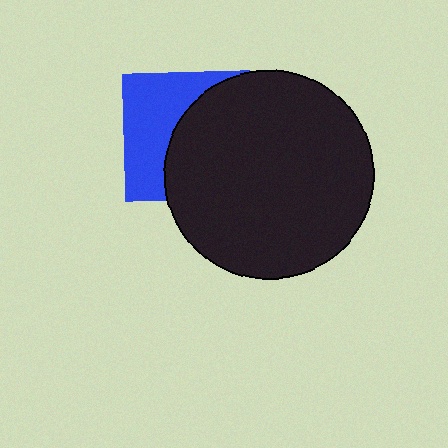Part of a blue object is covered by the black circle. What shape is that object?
It is a square.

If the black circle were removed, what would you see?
You would see the complete blue square.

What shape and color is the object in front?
The object in front is a black circle.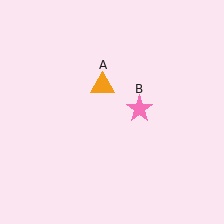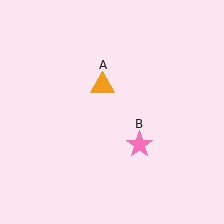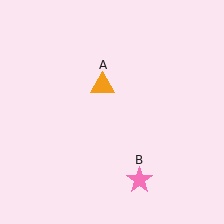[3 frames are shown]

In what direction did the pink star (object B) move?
The pink star (object B) moved down.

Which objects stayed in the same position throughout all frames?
Orange triangle (object A) remained stationary.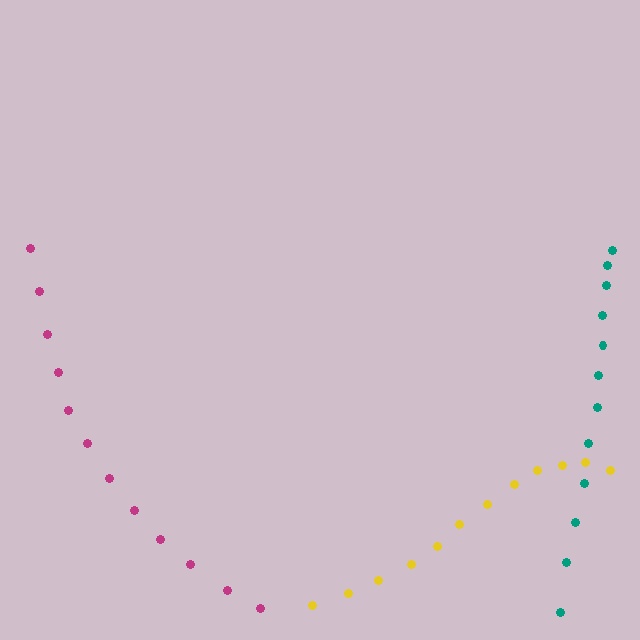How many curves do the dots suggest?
There are 3 distinct paths.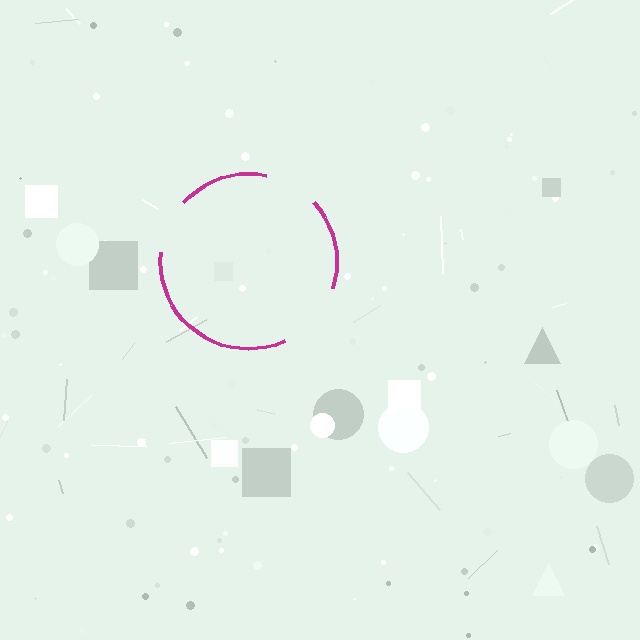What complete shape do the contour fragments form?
The contour fragments form a circle.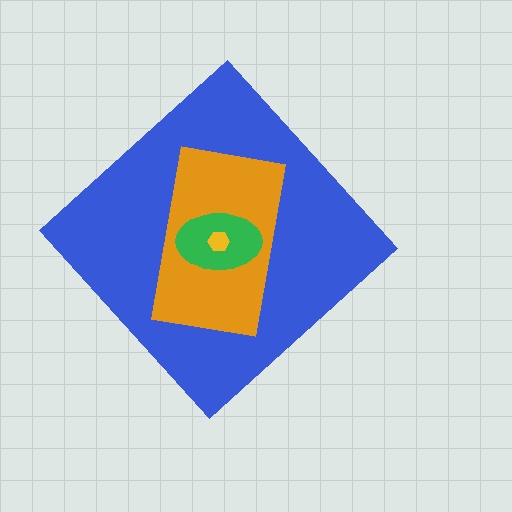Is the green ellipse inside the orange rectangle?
Yes.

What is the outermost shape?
The blue diamond.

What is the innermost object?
The yellow hexagon.